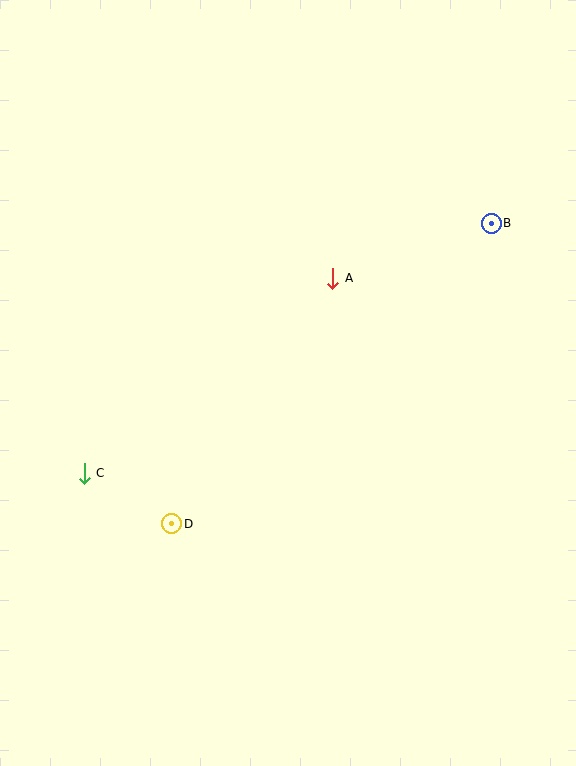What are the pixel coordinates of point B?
Point B is at (491, 223).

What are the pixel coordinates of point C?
Point C is at (84, 473).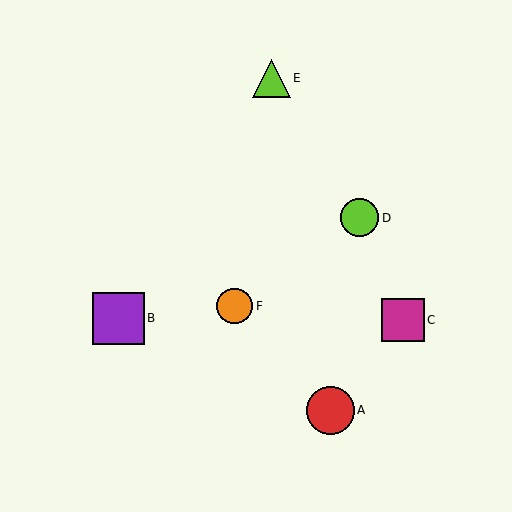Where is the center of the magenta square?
The center of the magenta square is at (403, 320).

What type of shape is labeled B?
Shape B is a purple square.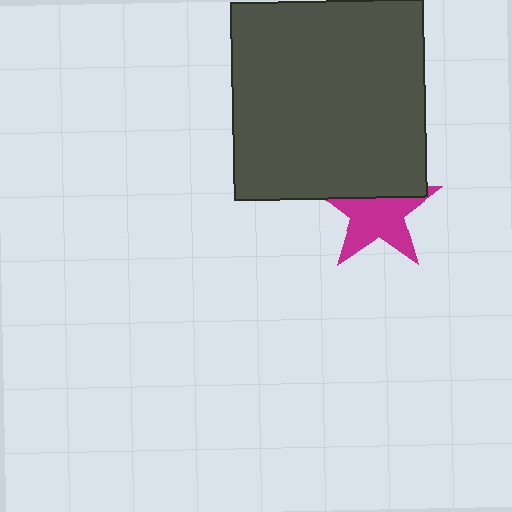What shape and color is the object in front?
The object in front is a dark gray rectangle.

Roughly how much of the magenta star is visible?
About half of it is visible (roughly 63%).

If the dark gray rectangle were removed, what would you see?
You would see the complete magenta star.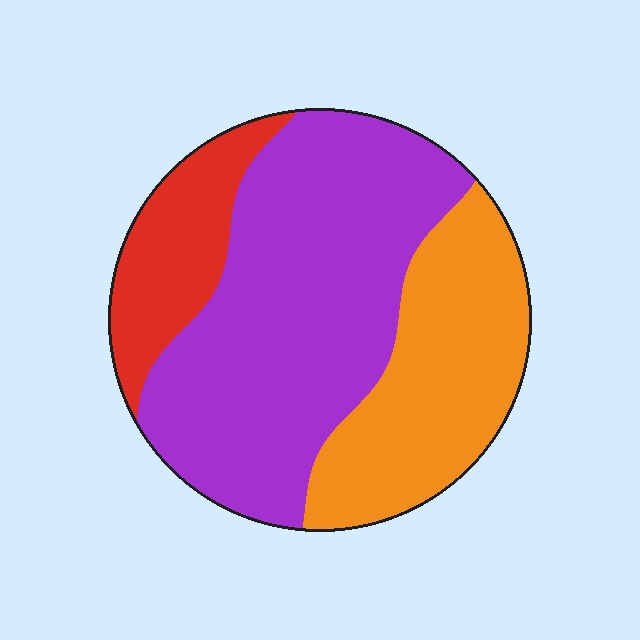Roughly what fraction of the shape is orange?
Orange covers 30% of the shape.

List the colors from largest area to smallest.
From largest to smallest: purple, orange, red.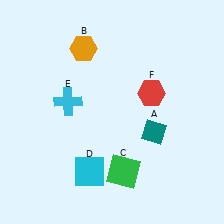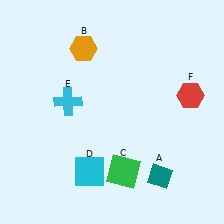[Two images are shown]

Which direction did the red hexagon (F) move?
The red hexagon (F) moved right.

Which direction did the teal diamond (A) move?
The teal diamond (A) moved down.